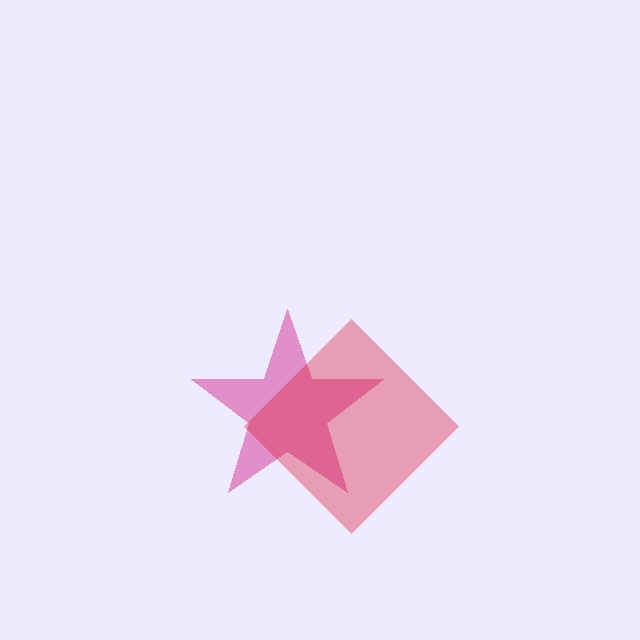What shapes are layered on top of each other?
The layered shapes are: a pink star, a red diamond.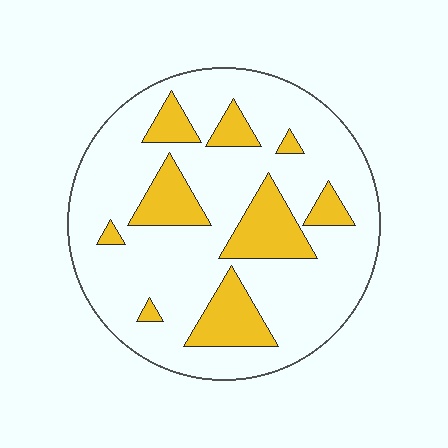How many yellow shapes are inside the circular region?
9.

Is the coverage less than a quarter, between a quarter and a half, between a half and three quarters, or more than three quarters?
Less than a quarter.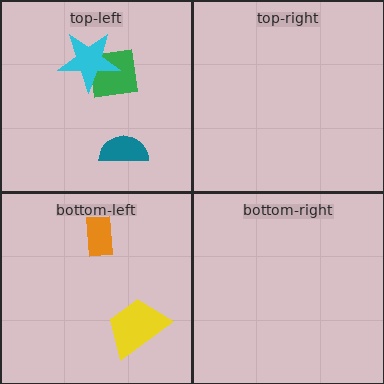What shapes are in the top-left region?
The green square, the teal semicircle, the cyan star.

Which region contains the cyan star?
The top-left region.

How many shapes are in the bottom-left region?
2.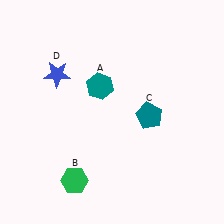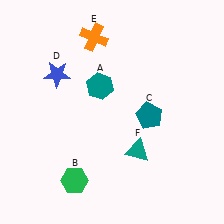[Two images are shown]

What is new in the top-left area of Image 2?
An orange cross (E) was added in the top-left area of Image 2.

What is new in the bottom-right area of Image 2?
A teal triangle (F) was added in the bottom-right area of Image 2.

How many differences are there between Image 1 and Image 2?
There are 2 differences between the two images.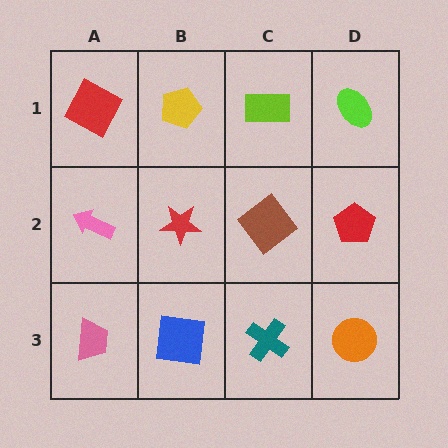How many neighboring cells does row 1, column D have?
2.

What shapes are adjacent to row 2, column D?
A lime ellipse (row 1, column D), an orange circle (row 3, column D), a brown diamond (row 2, column C).